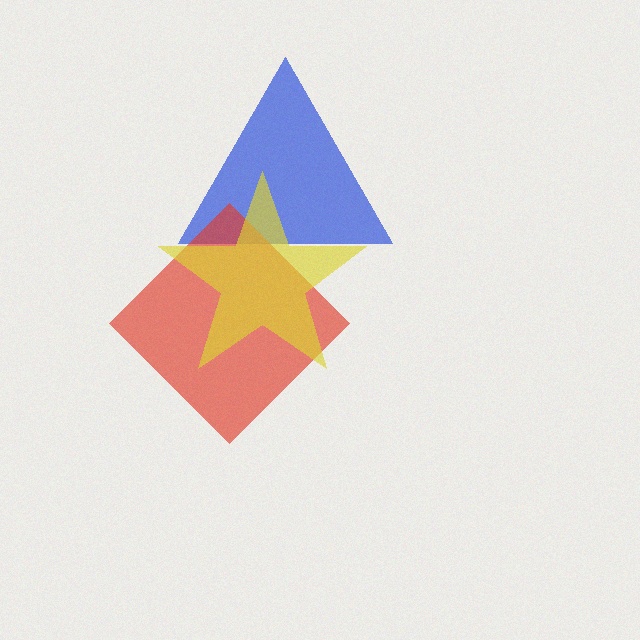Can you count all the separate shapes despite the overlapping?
Yes, there are 3 separate shapes.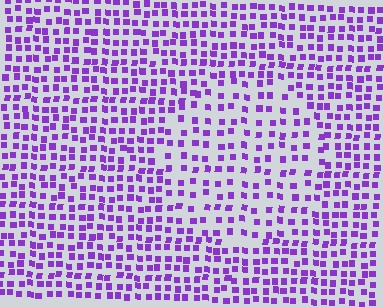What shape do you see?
I see a circle.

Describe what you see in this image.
The image contains small purple elements arranged at two different densities. A circle-shaped region is visible where the elements are less densely packed than the surrounding area.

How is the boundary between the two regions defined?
The boundary is defined by a change in element density (approximately 1.6x ratio). All elements are the same color, size, and shape.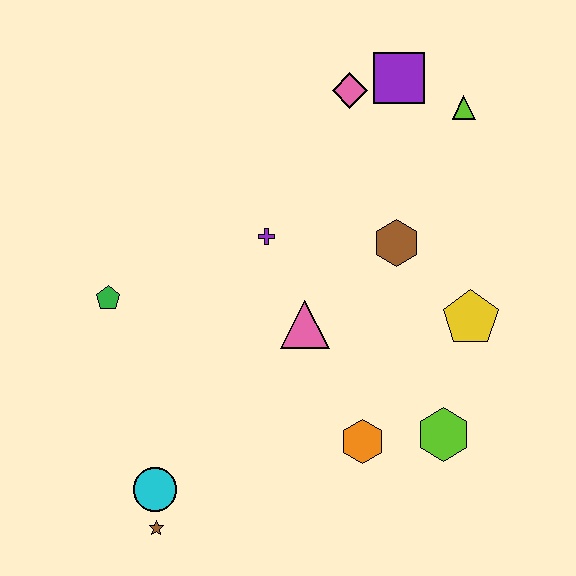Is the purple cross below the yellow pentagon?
No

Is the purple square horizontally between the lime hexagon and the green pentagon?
Yes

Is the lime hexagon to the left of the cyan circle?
No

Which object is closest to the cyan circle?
The brown star is closest to the cyan circle.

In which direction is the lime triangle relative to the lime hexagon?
The lime triangle is above the lime hexagon.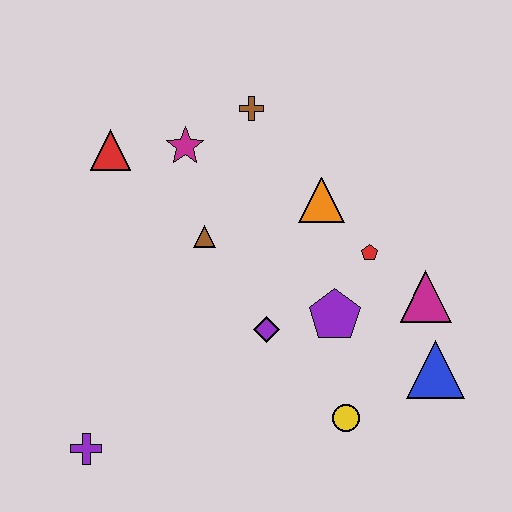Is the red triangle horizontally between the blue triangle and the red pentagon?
No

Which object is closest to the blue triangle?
The magenta triangle is closest to the blue triangle.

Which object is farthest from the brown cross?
The purple cross is farthest from the brown cross.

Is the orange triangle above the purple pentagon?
Yes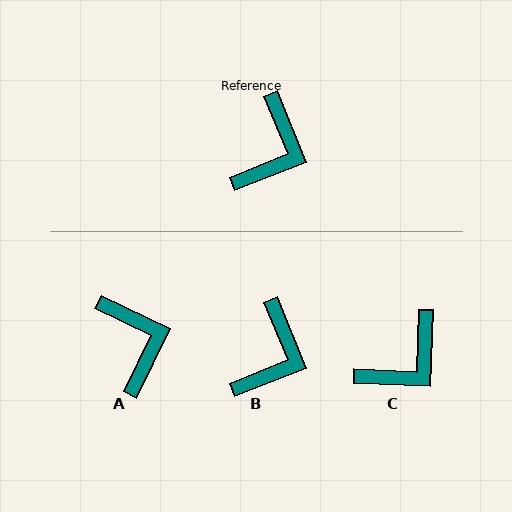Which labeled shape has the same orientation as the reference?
B.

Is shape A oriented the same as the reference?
No, it is off by about 42 degrees.